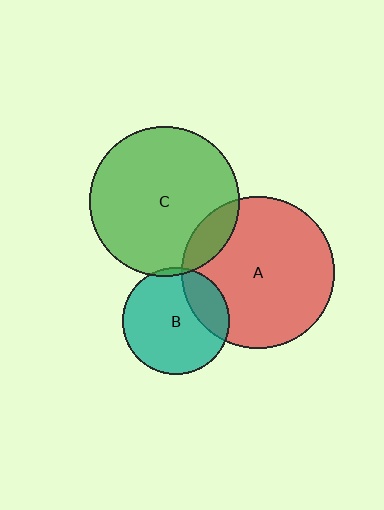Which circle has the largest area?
Circle A (red).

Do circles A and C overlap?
Yes.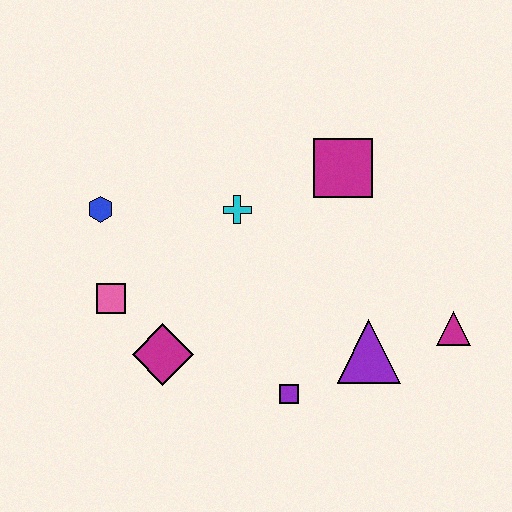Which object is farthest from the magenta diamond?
The magenta triangle is farthest from the magenta diamond.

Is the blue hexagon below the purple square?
No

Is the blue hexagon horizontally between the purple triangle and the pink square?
No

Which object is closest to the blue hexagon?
The pink square is closest to the blue hexagon.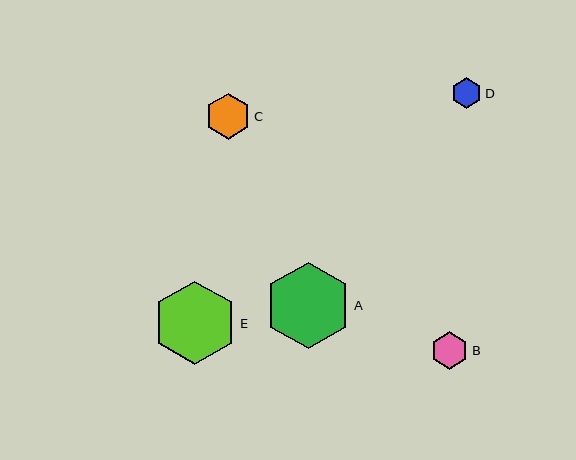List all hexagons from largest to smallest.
From largest to smallest: A, E, C, B, D.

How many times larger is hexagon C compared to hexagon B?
Hexagon C is approximately 1.2 times the size of hexagon B.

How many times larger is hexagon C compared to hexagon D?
Hexagon C is approximately 1.5 times the size of hexagon D.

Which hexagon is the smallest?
Hexagon D is the smallest with a size of approximately 30 pixels.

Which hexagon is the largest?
Hexagon A is the largest with a size of approximately 86 pixels.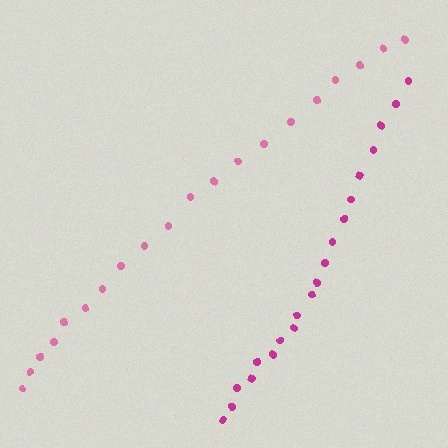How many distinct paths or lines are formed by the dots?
There are 2 distinct paths.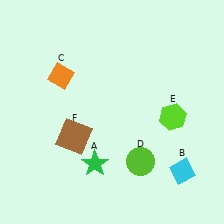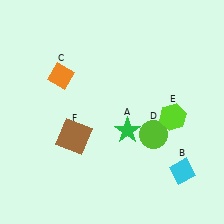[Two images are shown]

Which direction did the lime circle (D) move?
The lime circle (D) moved up.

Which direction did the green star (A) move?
The green star (A) moved up.